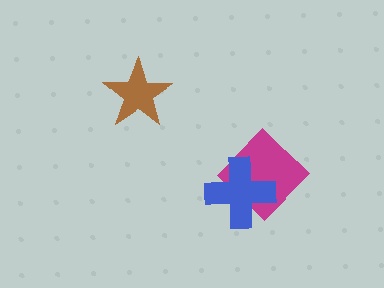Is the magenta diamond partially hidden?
Yes, it is partially covered by another shape.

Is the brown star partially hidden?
No, no other shape covers it.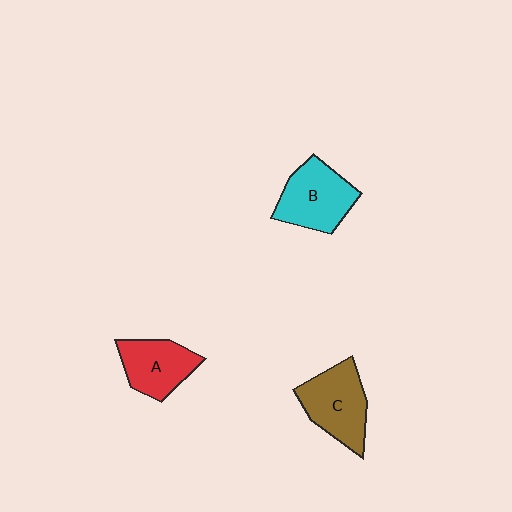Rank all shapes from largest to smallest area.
From largest to smallest: C (brown), B (cyan), A (red).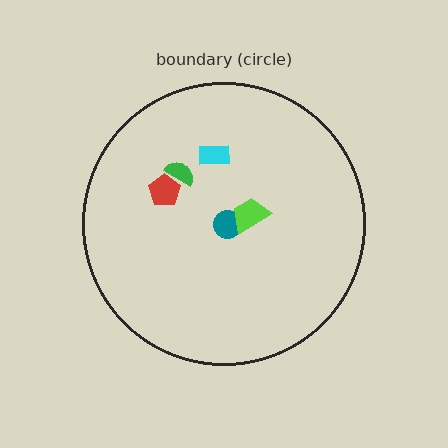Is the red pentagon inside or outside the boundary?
Inside.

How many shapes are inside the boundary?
5 inside, 0 outside.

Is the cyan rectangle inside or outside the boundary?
Inside.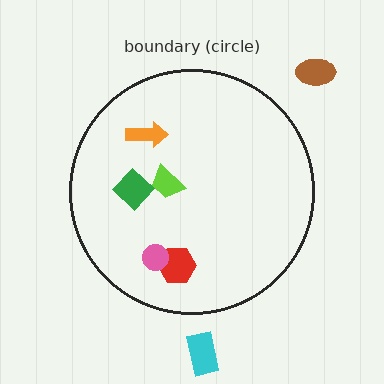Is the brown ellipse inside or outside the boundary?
Outside.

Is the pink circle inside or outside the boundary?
Inside.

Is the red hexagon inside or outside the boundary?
Inside.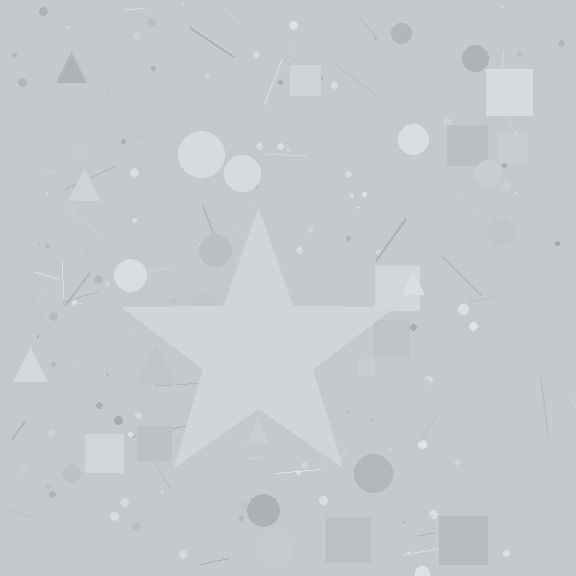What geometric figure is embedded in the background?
A star is embedded in the background.